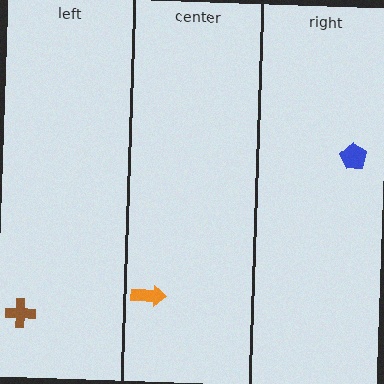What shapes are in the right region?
The blue pentagon.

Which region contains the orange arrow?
The center region.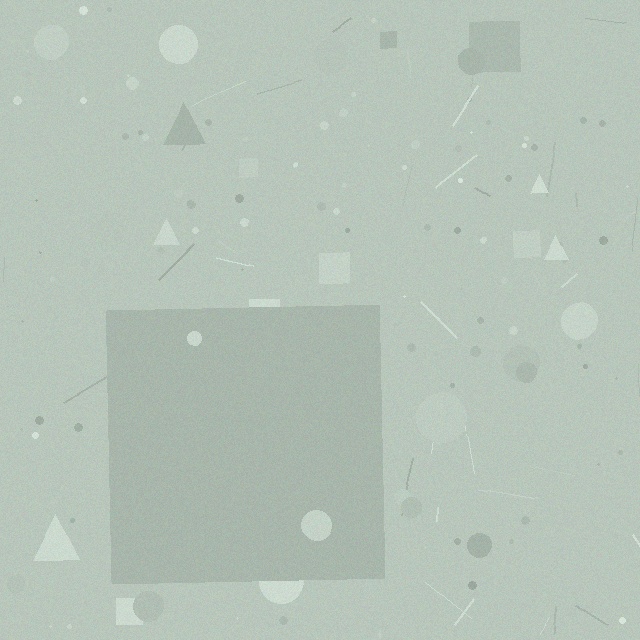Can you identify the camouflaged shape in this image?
The camouflaged shape is a square.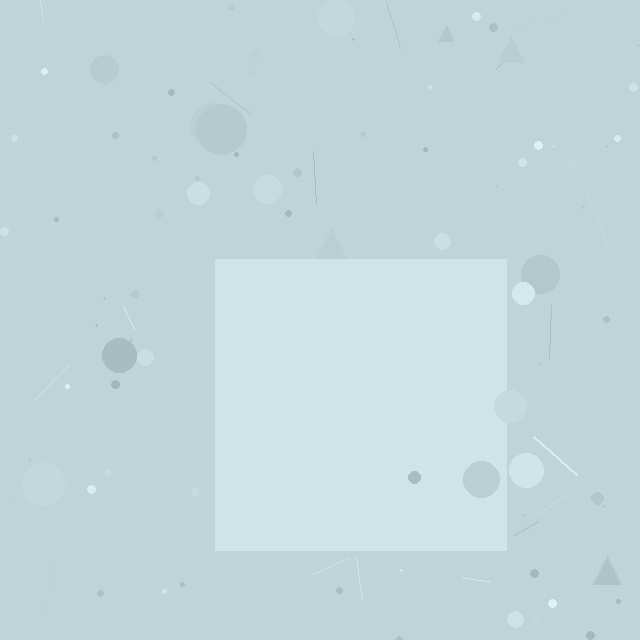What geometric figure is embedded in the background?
A square is embedded in the background.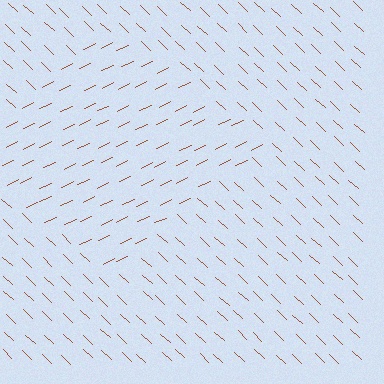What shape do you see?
I see a diamond.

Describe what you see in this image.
The image is filled with small brown line segments. A diamond region in the image has lines oriented differently from the surrounding lines, creating a visible texture boundary.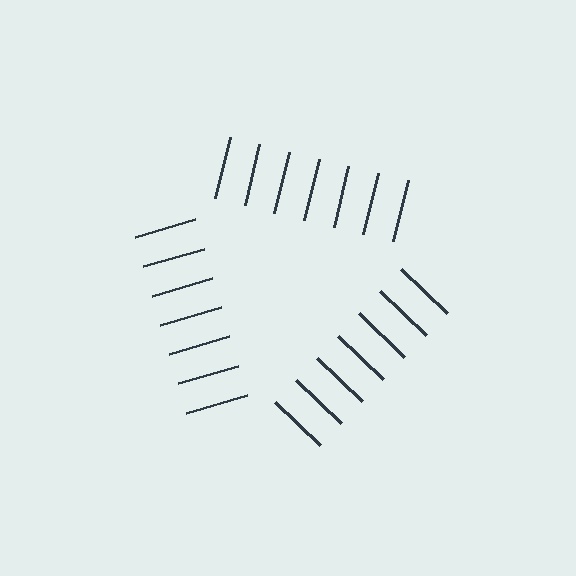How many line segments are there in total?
21 — 7 along each of the 3 edges.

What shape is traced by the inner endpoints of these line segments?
An illusory triangle — the line segments terminate on its edges but no continuous stroke is drawn.